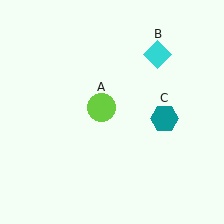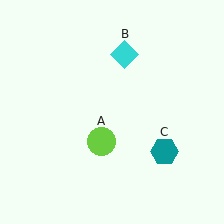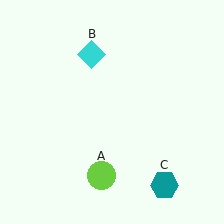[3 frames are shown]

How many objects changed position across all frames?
3 objects changed position: lime circle (object A), cyan diamond (object B), teal hexagon (object C).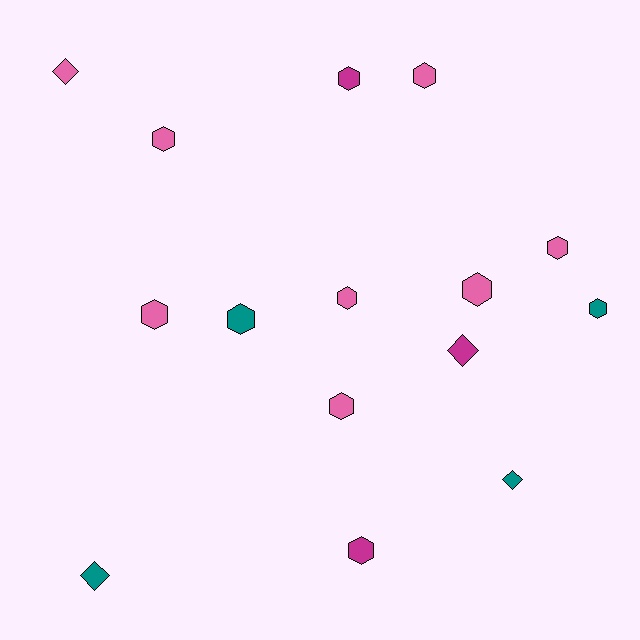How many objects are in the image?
There are 15 objects.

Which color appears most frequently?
Pink, with 8 objects.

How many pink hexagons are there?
There are 7 pink hexagons.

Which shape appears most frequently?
Hexagon, with 11 objects.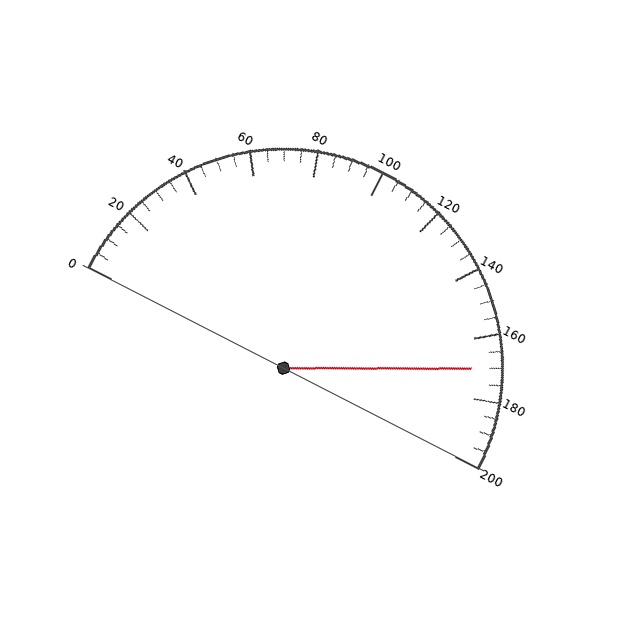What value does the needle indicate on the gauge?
The needle indicates approximately 170.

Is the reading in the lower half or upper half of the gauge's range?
The reading is in the upper half of the range (0 to 200).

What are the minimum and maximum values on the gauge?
The gauge ranges from 0 to 200.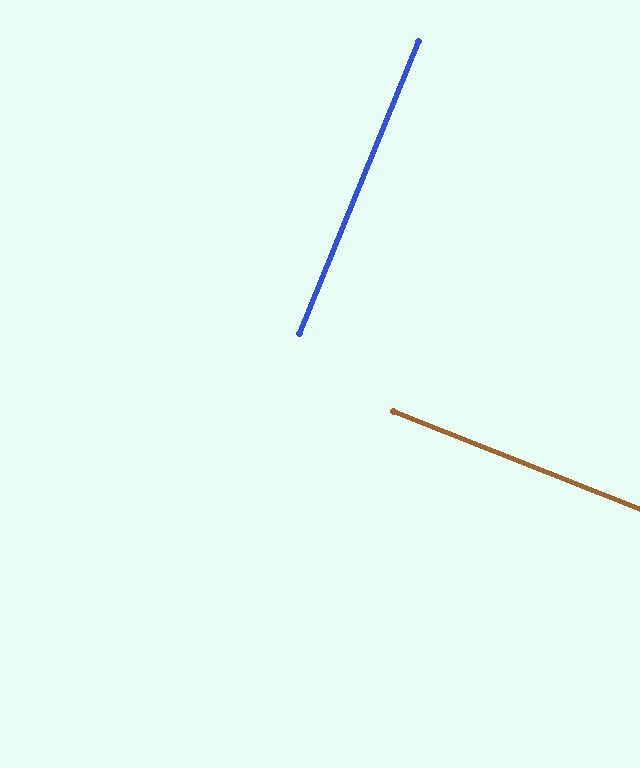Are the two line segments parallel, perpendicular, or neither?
Perpendicular — they meet at approximately 89°.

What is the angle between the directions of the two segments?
Approximately 89 degrees.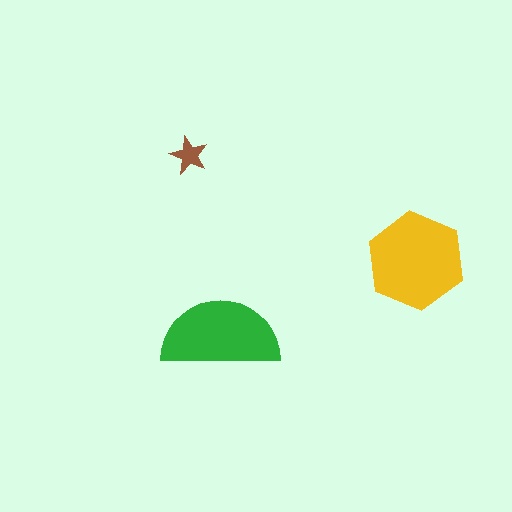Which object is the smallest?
The brown star.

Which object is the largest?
The yellow hexagon.